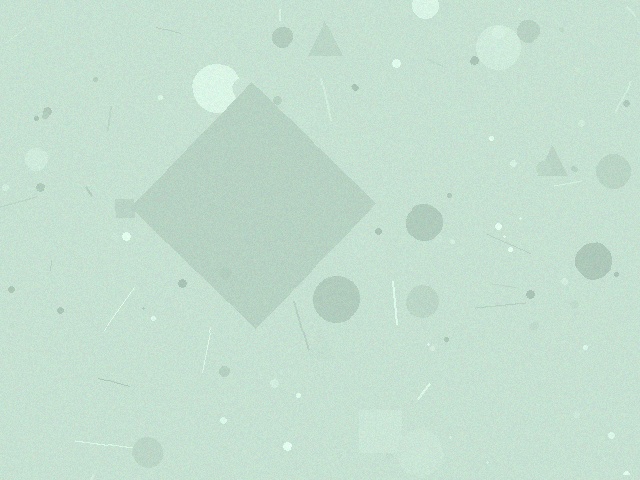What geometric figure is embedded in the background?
A diamond is embedded in the background.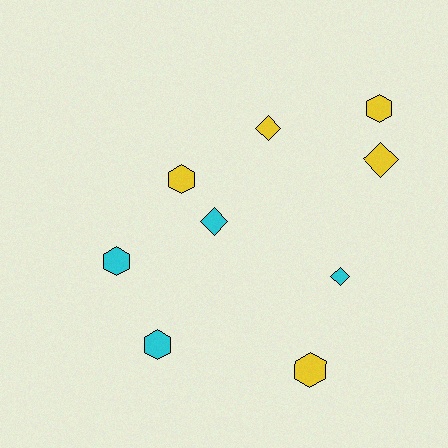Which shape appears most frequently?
Hexagon, with 5 objects.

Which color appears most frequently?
Yellow, with 5 objects.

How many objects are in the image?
There are 9 objects.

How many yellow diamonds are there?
There are 2 yellow diamonds.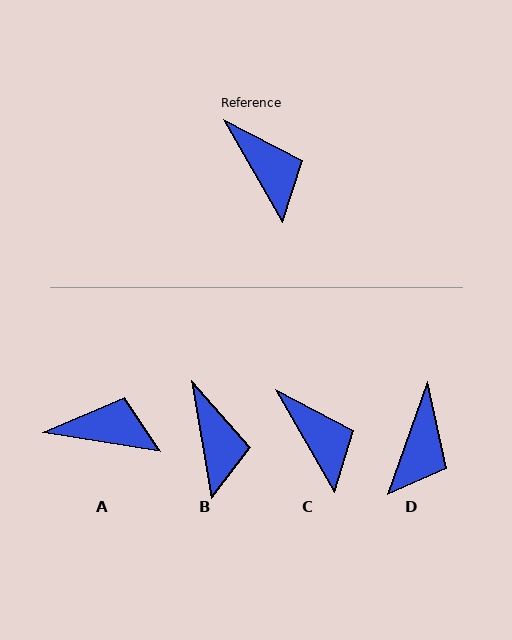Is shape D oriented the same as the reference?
No, it is off by about 49 degrees.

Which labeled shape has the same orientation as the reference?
C.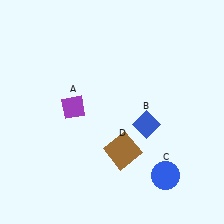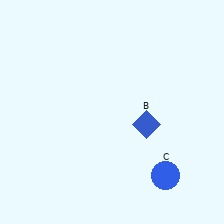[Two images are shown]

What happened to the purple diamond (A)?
The purple diamond (A) was removed in Image 2. It was in the top-left area of Image 1.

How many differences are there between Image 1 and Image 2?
There are 2 differences between the two images.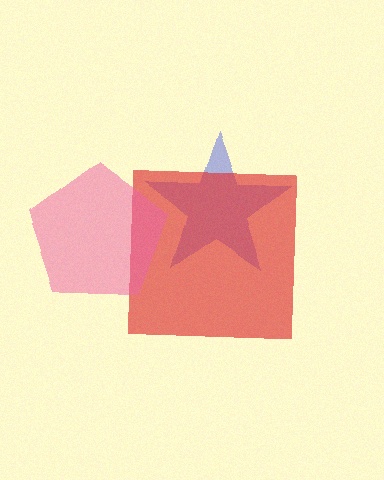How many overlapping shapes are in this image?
There are 3 overlapping shapes in the image.